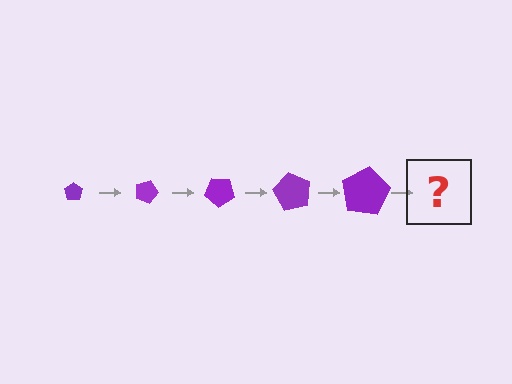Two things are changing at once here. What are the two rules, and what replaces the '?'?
The two rules are that the pentagon grows larger each step and it rotates 20 degrees each step. The '?' should be a pentagon, larger than the previous one and rotated 100 degrees from the start.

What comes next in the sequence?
The next element should be a pentagon, larger than the previous one and rotated 100 degrees from the start.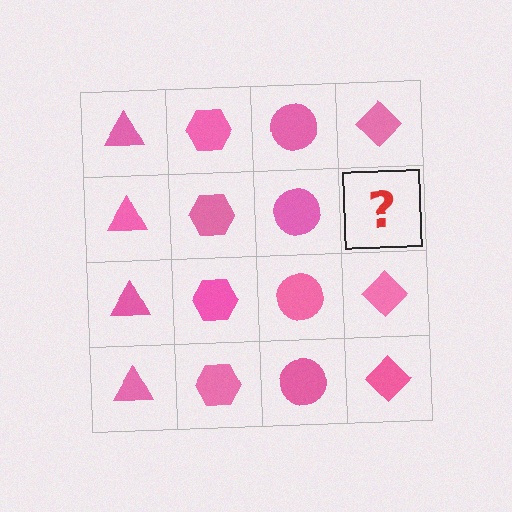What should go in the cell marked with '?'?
The missing cell should contain a pink diamond.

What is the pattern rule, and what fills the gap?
The rule is that each column has a consistent shape. The gap should be filled with a pink diamond.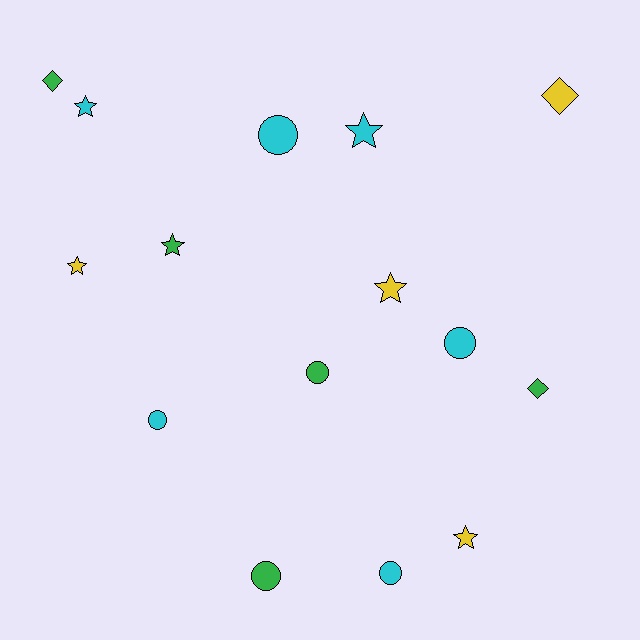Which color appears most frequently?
Cyan, with 6 objects.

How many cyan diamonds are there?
There are no cyan diamonds.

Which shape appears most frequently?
Circle, with 6 objects.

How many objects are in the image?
There are 15 objects.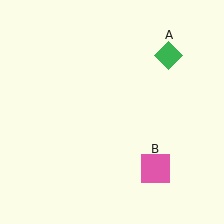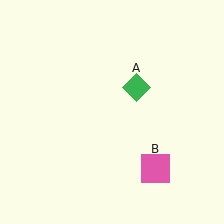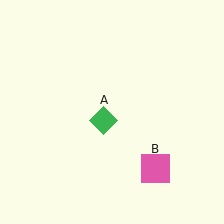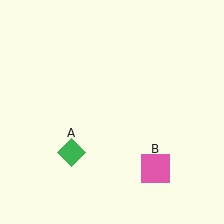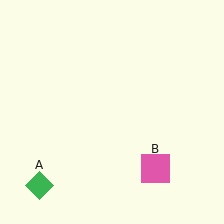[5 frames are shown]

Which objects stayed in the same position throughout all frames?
Pink square (object B) remained stationary.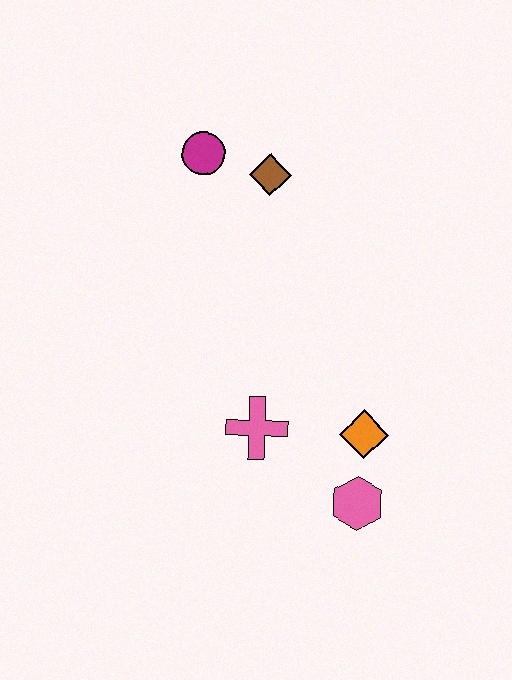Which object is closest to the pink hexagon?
The orange diamond is closest to the pink hexagon.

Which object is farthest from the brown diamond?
The pink hexagon is farthest from the brown diamond.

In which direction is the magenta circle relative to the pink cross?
The magenta circle is above the pink cross.